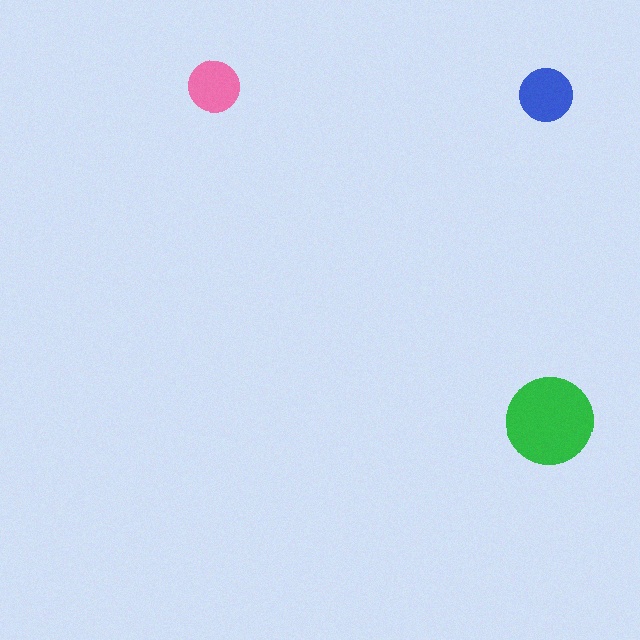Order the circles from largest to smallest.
the green one, the blue one, the pink one.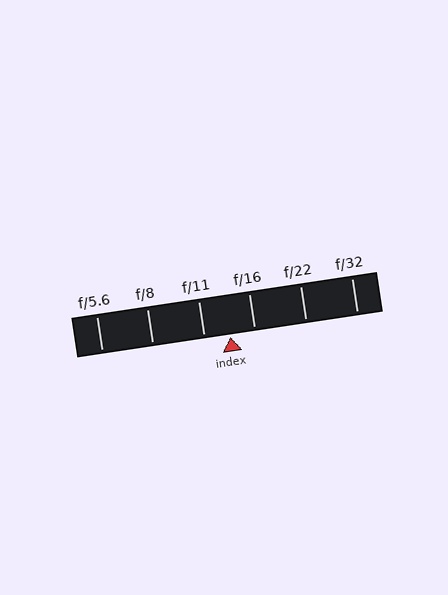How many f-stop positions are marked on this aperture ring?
There are 6 f-stop positions marked.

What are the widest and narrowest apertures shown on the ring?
The widest aperture shown is f/5.6 and the narrowest is f/32.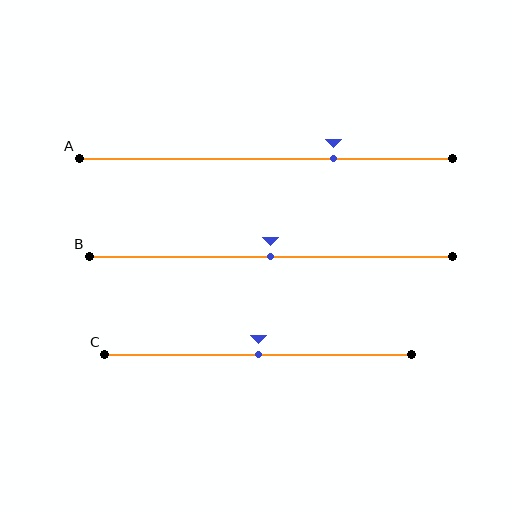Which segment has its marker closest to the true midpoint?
Segment B has its marker closest to the true midpoint.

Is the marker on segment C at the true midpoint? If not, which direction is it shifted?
Yes, the marker on segment C is at the true midpoint.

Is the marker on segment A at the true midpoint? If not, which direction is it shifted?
No, the marker on segment A is shifted to the right by about 18% of the segment length.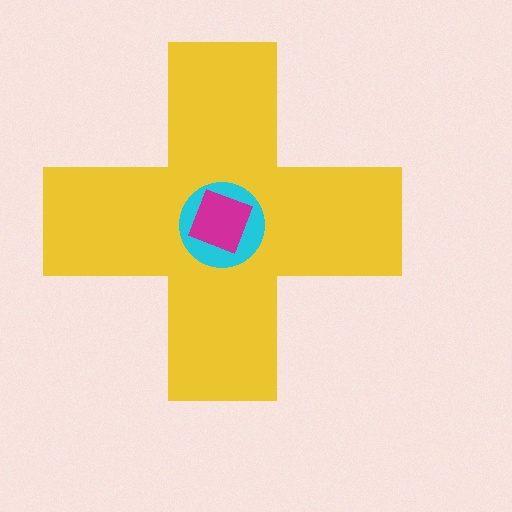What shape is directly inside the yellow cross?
The cyan circle.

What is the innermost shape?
The magenta diamond.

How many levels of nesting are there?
3.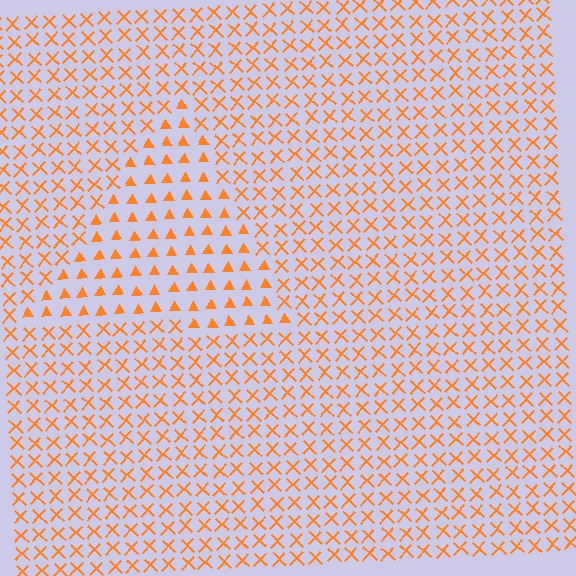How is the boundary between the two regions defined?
The boundary is defined by a change in element shape: triangles inside vs. X marks outside. All elements share the same color and spacing.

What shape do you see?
I see a triangle.